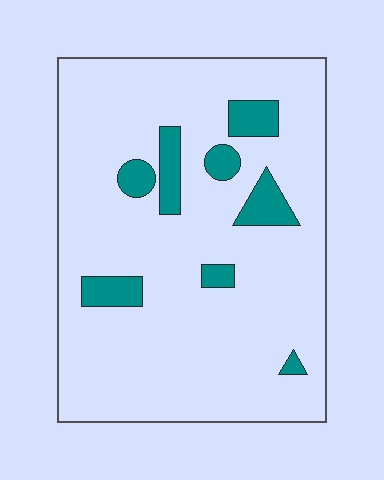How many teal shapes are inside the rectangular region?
8.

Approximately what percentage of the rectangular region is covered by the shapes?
Approximately 10%.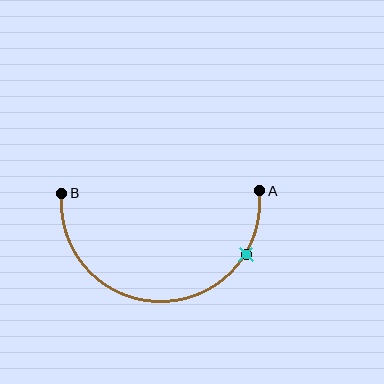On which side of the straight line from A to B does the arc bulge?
The arc bulges below the straight line connecting A and B.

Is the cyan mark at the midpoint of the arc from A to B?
No. The cyan mark lies on the arc but is closer to endpoint A. The arc midpoint would be at the point on the curve equidistant along the arc from both A and B.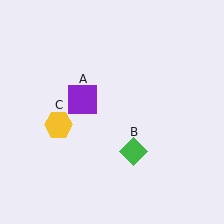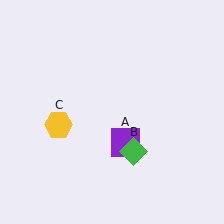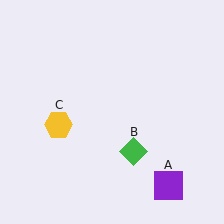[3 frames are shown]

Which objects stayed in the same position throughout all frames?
Green diamond (object B) and yellow hexagon (object C) remained stationary.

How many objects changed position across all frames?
1 object changed position: purple square (object A).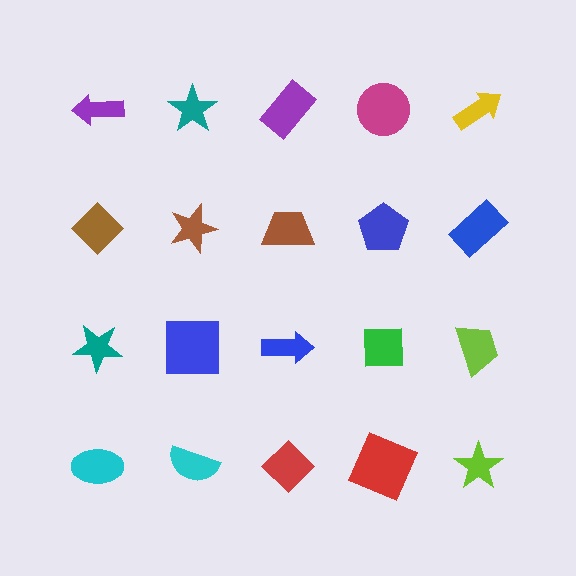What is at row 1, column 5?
A yellow arrow.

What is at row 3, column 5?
A lime trapezoid.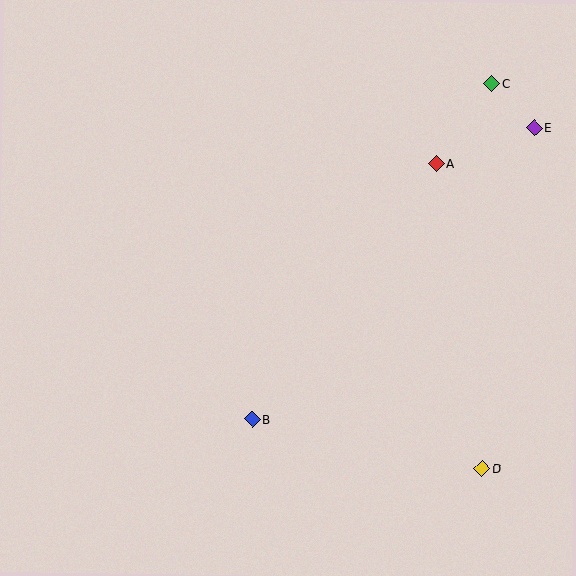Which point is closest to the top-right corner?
Point C is closest to the top-right corner.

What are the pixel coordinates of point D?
Point D is at (482, 469).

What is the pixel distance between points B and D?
The distance between B and D is 235 pixels.